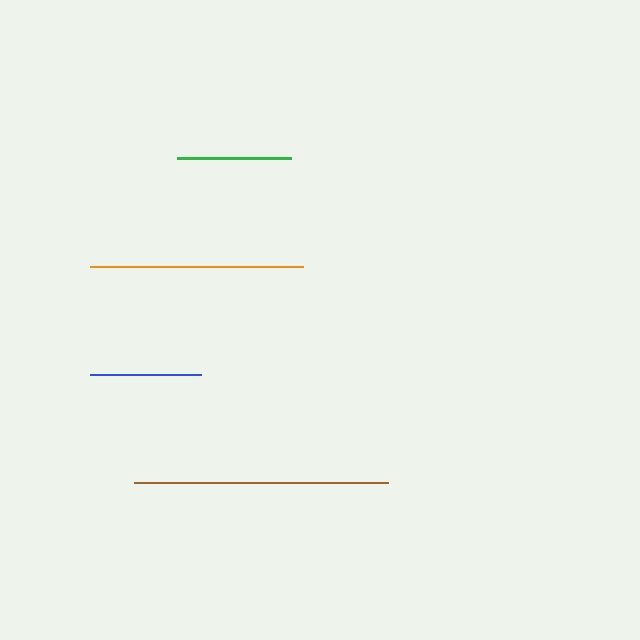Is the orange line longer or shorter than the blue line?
The orange line is longer than the blue line.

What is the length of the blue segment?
The blue segment is approximately 111 pixels long.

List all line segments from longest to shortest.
From longest to shortest: brown, orange, green, blue.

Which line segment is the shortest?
The blue line is the shortest at approximately 111 pixels.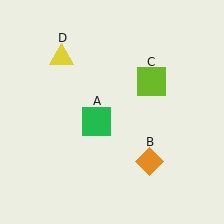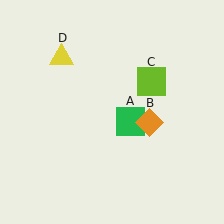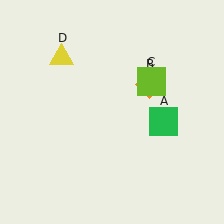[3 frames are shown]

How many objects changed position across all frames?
2 objects changed position: green square (object A), orange diamond (object B).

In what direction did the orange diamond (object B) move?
The orange diamond (object B) moved up.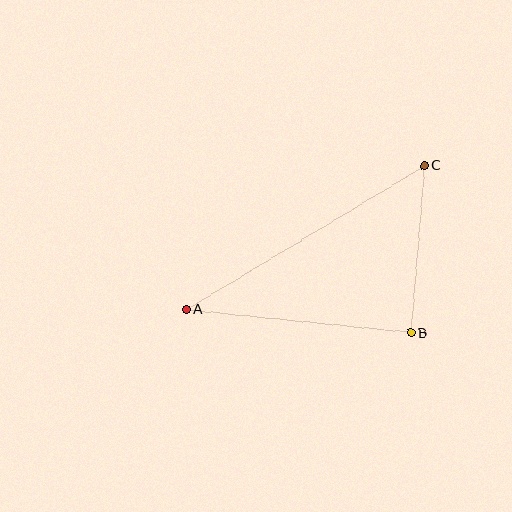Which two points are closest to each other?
Points B and C are closest to each other.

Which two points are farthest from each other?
Points A and C are farthest from each other.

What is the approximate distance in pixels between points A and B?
The distance between A and B is approximately 226 pixels.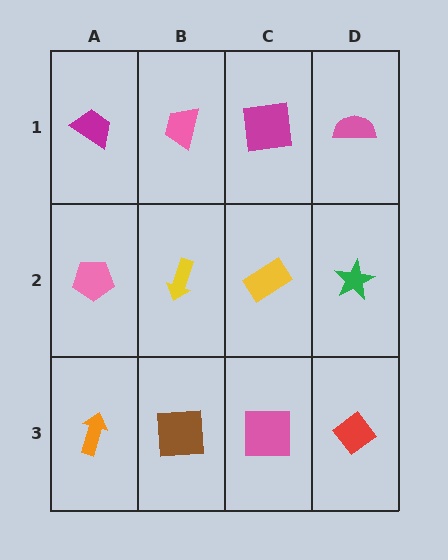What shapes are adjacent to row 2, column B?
A pink trapezoid (row 1, column B), a brown square (row 3, column B), a pink pentagon (row 2, column A), a yellow rectangle (row 2, column C).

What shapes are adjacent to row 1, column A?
A pink pentagon (row 2, column A), a pink trapezoid (row 1, column B).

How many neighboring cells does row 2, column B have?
4.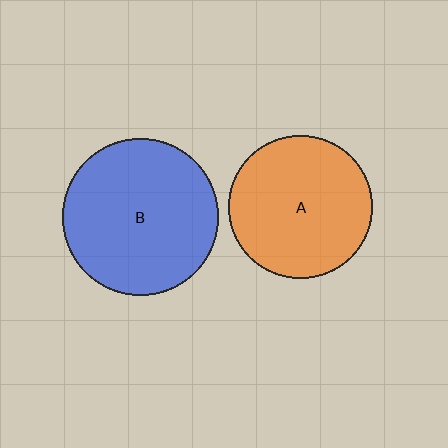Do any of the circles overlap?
No, none of the circles overlap.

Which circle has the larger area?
Circle B (blue).